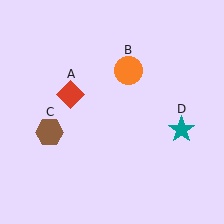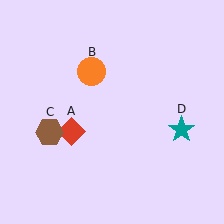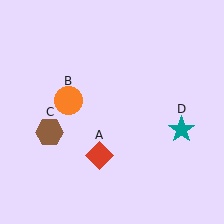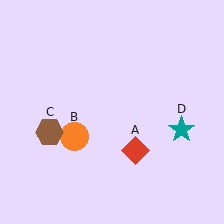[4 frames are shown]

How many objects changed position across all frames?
2 objects changed position: red diamond (object A), orange circle (object B).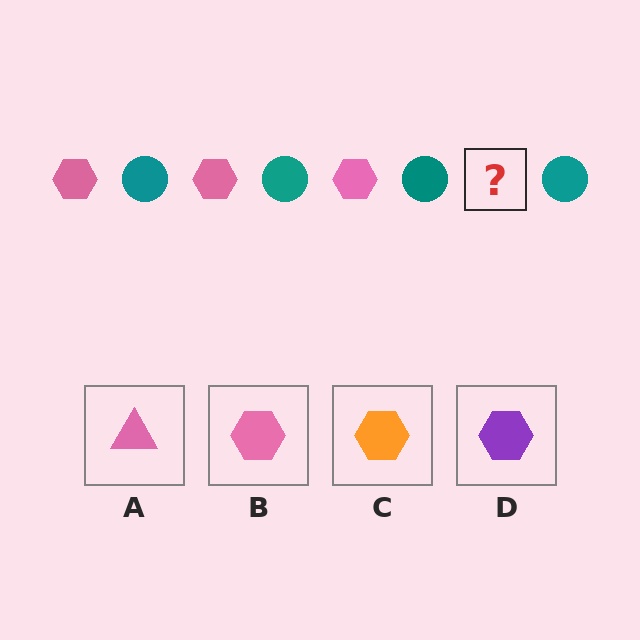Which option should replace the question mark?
Option B.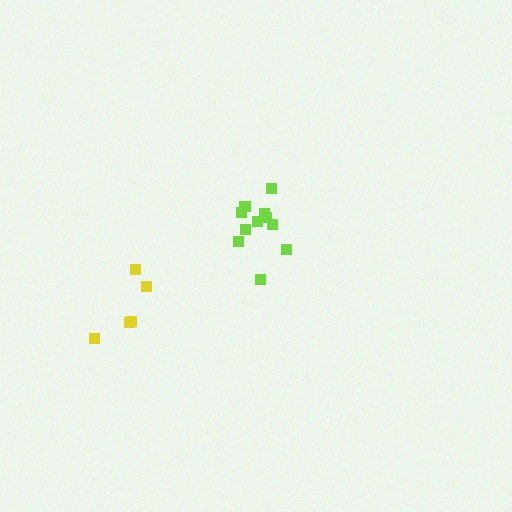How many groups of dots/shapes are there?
There are 2 groups.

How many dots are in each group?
Group 1: 5 dots, Group 2: 11 dots (16 total).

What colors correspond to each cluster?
The clusters are colored: yellow, lime.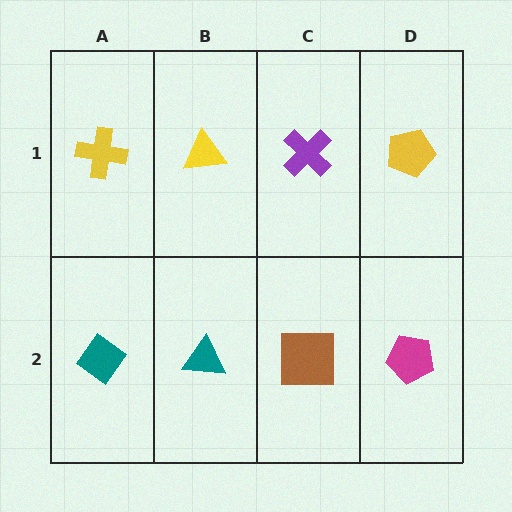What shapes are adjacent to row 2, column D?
A yellow pentagon (row 1, column D), a brown square (row 2, column C).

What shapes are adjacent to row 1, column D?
A magenta pentagon (row 2, column D), a purple cross (row 1, column C).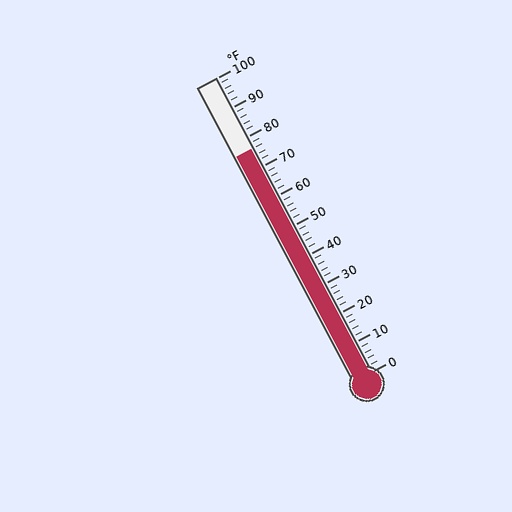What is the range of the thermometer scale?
The thermometer scale ranges from 0°F to 100°F.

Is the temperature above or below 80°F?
The temperature is below 80°F.